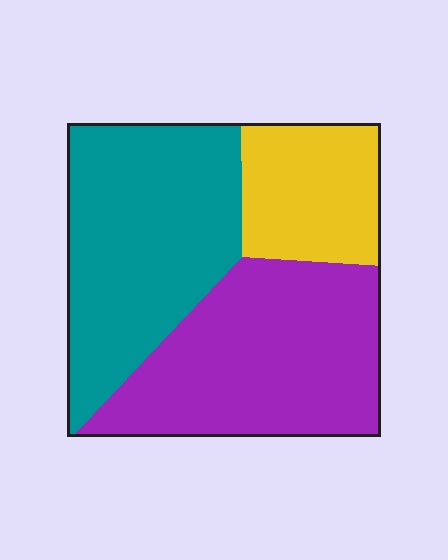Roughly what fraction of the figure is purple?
Purple takes up between a third and a half of the figure.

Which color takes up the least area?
Yellow, at roughly 20%.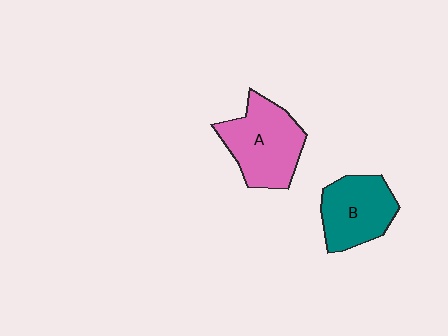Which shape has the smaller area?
Shape B (teal).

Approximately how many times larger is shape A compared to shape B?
Approximately 1.2 times.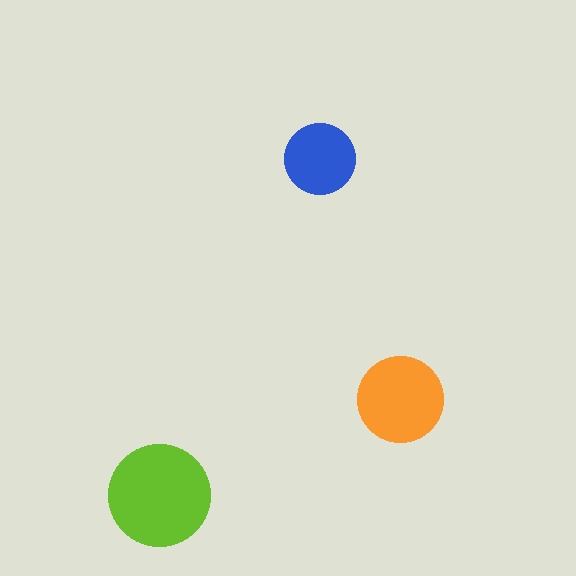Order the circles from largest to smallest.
the lime one, the orange one, the blue one.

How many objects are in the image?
There are 3 objects in the image.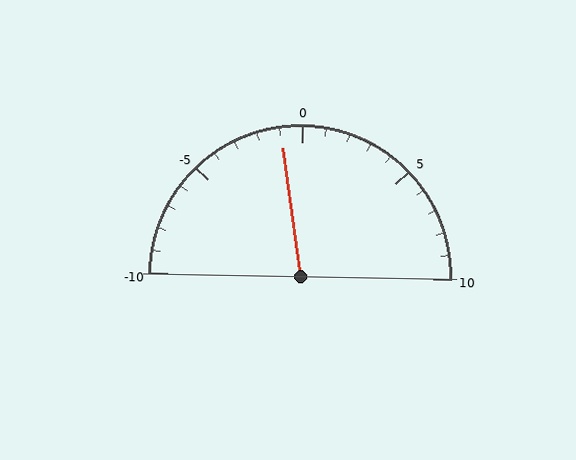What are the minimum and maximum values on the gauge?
The gauge ranges from -10 to 10.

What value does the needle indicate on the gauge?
The needle indicates approximately -1.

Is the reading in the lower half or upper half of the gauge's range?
The reading is in the lower half of the range (-10 to 10).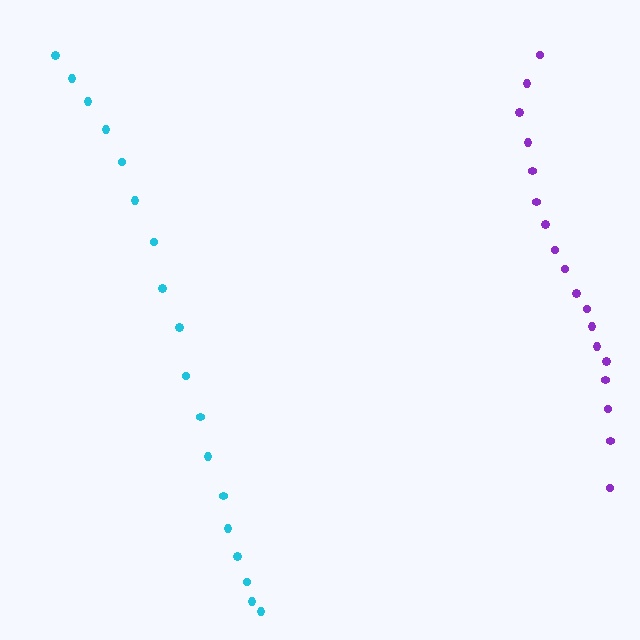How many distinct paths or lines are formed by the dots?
There are 2 distinct paths.